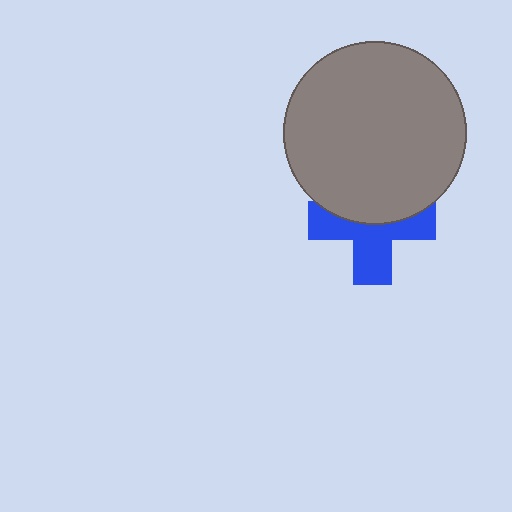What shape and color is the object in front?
The object in front is a gray circle.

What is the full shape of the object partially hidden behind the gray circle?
The partially hidden object is a blue cross.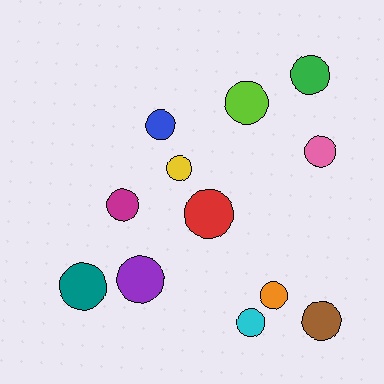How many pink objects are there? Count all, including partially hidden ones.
There is 1 pink object.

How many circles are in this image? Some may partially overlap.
There are 12 circles.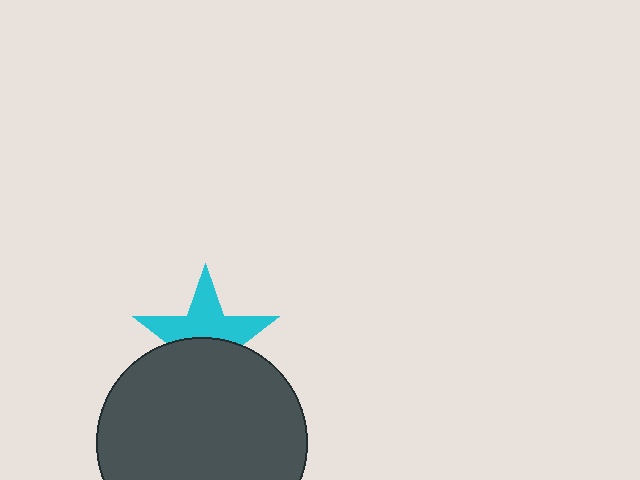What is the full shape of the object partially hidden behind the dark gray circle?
The partially hidden object is a cyan star.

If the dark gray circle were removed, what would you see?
You would see the complete cyan star.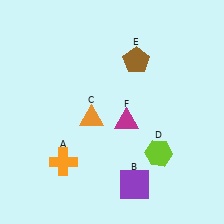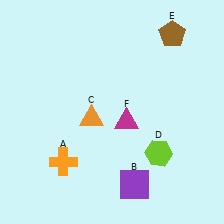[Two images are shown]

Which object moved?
The brown pentagon (E) moved right.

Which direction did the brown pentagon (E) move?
The brown pentagon (E) moved right.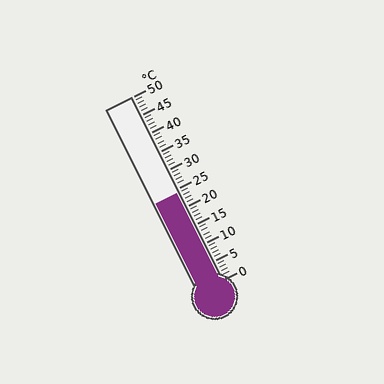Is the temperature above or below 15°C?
The temperature is above 15°C.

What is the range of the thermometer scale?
The thermometer scale ranges from 0°C to 50°C.